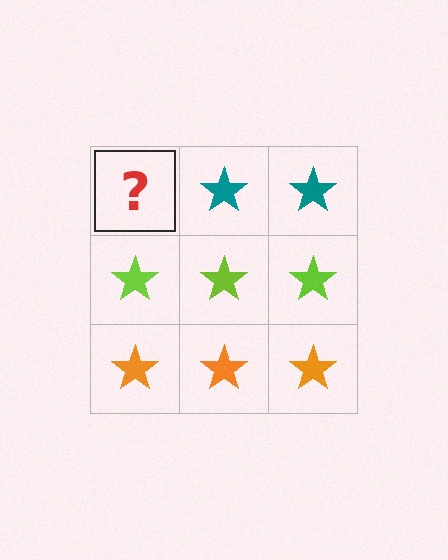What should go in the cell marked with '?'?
The missing cell should contain a teal star.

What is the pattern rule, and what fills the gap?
The rule is that each row has a consistent color. The gap should be filled with a teal star.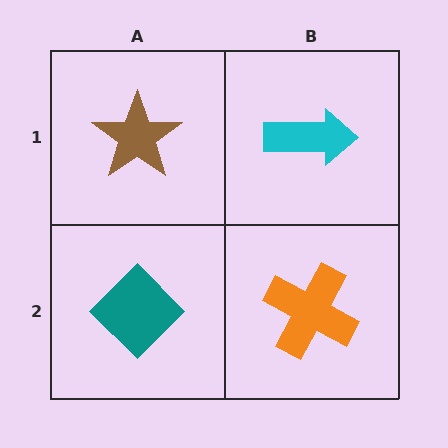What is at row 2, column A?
A teal diamond.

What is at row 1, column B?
A cyan arrow.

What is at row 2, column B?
An orange cross.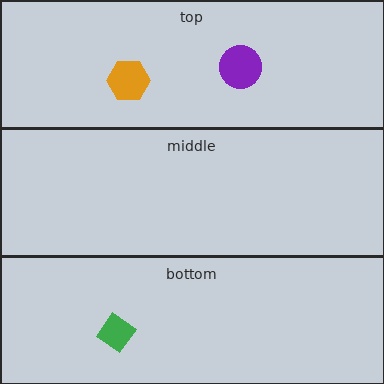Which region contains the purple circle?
The top region.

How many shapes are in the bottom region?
1.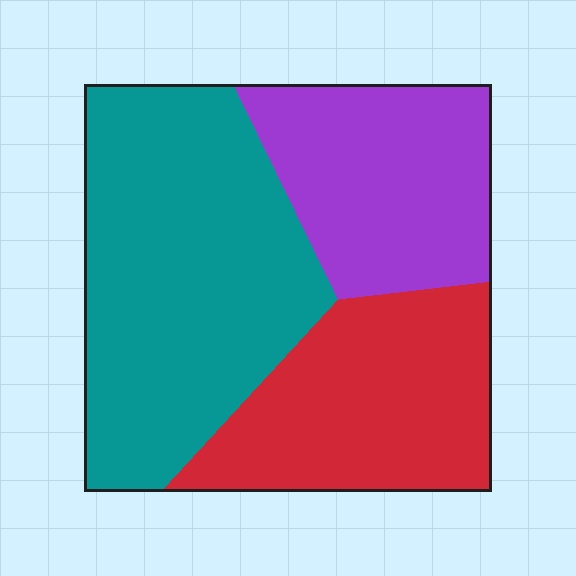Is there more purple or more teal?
Teal.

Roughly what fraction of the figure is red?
Red takes up between a quarter and a half of the figure.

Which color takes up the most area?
Teal, at roughly 45%.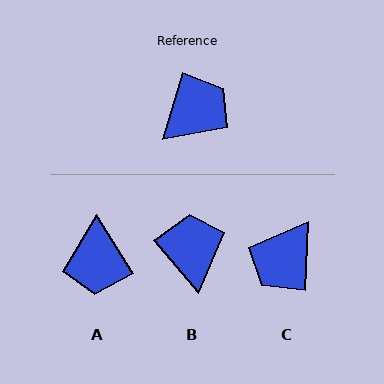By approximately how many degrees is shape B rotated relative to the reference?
Approximately 57 degrees counter-clockwise.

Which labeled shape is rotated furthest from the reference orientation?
C, about 167 degrees away.